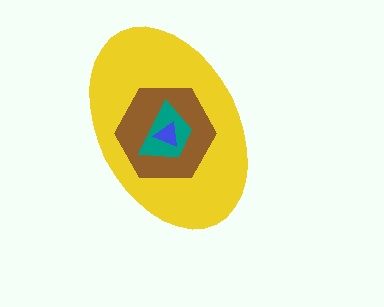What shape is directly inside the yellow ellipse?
The brown hexagon.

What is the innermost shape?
The blue triangle.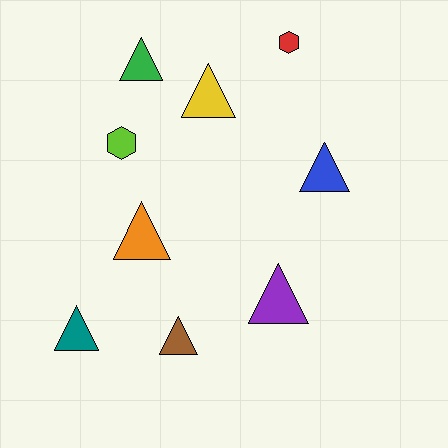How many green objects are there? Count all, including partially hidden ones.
There is 1 green object.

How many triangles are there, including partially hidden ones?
There are 7 triangles.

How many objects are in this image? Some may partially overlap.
There are 9 objects.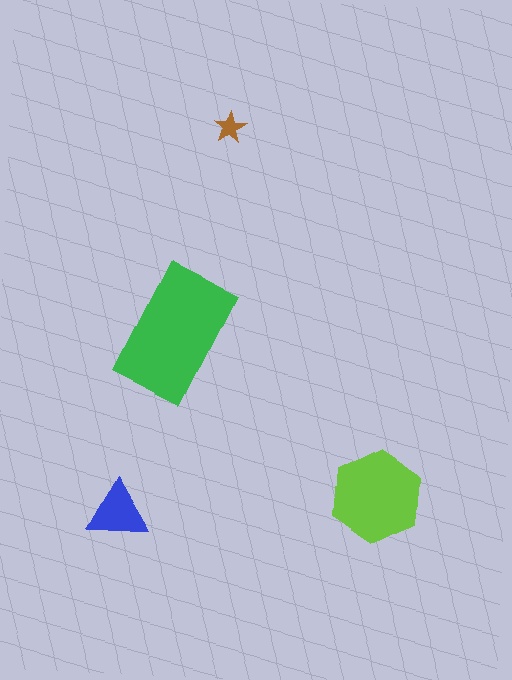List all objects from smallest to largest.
The brown star, the blue triangle, the lime hexagon, the green rectangle.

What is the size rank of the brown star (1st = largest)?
4th.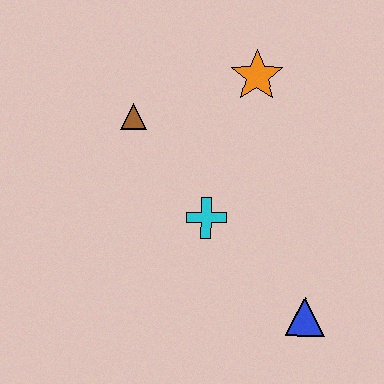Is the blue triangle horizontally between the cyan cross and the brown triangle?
No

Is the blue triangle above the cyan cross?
No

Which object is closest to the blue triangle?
The cyan cross is closest to the blue triangle.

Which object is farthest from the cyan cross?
The orange star is farthest from the cyan cross.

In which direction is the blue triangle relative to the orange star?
The blue triangle is below the orange star.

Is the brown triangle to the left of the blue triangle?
Yes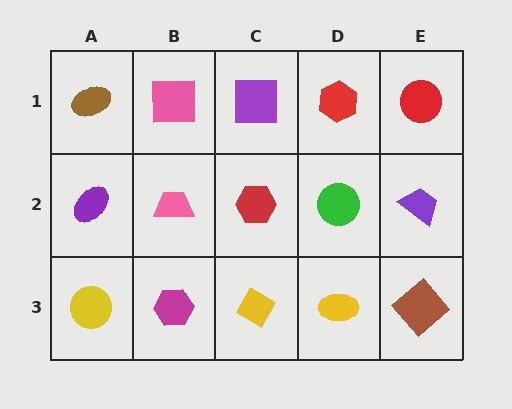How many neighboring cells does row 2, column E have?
3.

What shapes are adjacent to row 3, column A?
A purple ellipse (row 2, column A), a magenta hexagon (row 3, column B).